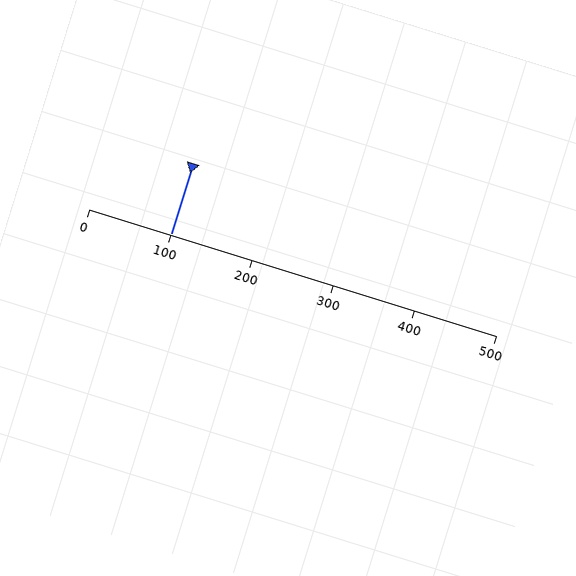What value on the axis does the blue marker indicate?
The marker indicates approximately 100.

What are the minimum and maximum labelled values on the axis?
The axis runs from 0 to 500.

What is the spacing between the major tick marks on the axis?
The major ticks are spaced 100 apart.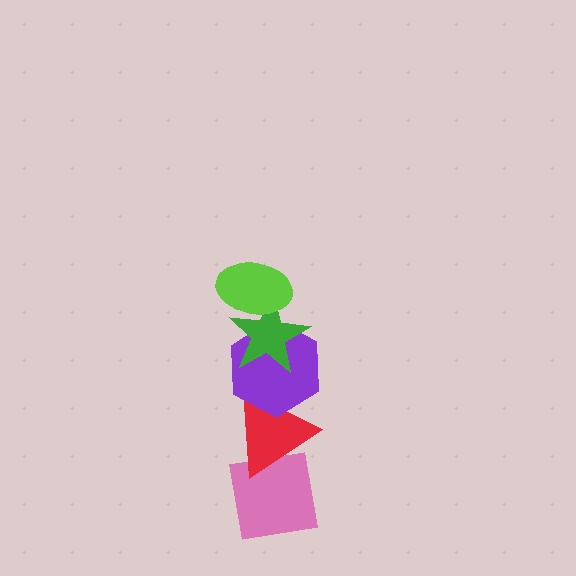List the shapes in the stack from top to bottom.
From top to bottom: the lime ellipse, the green star, the purple hexagon, the red triangle, the pink square.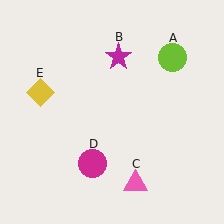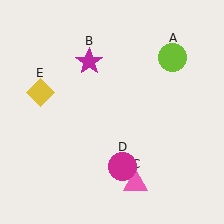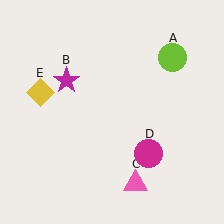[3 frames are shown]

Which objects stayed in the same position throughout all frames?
Lime circle (object A) and pink triangle (object C) and yellow diamond (object E) remained stationary.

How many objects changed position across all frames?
2 objects changed position: magenta star (object B), magenta circle (object D).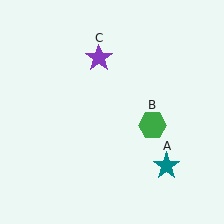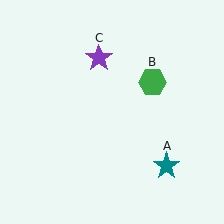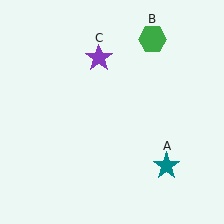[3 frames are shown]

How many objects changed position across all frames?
1 object changed position: green hexagon (object B).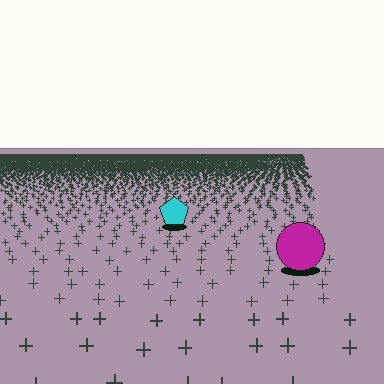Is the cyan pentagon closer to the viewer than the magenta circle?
No. The magenta circle is closer — you can tell from the texture gradient: the ground texture is coarser near it.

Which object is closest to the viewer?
The magenta circle is closest. The texture marks near it are larger and more spread out.